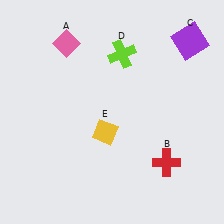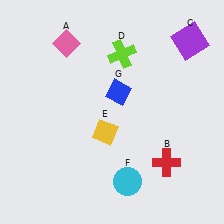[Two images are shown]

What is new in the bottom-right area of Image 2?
A cyan circle (F) was added in the bottom-right area of Image 2.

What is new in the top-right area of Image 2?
A blue diamond (G) was added in the top-right area of Image 2.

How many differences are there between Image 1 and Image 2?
There are 2 differences between the two images.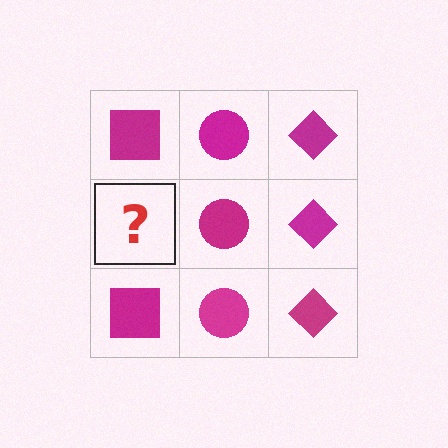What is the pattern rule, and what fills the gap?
The rule is that each column has a consistent shape. The gap should be filled with a magenta square.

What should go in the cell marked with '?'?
The missing cell should contain a magenta square.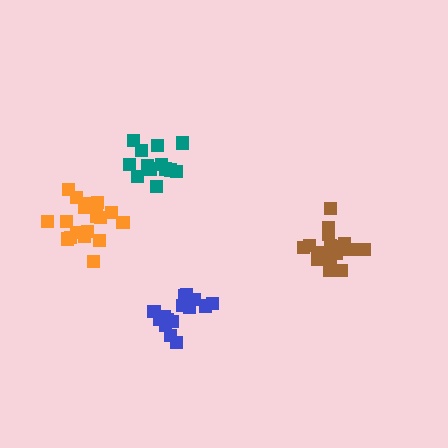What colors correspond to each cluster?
The clusters are colored: teal, brown, blue, orange.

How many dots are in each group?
Group 1: 14 dots, Group 2: 17 dots, Group 3: 16 dots, Group 4: 19 dots (66 total).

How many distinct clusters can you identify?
There are 4 distinct clusters.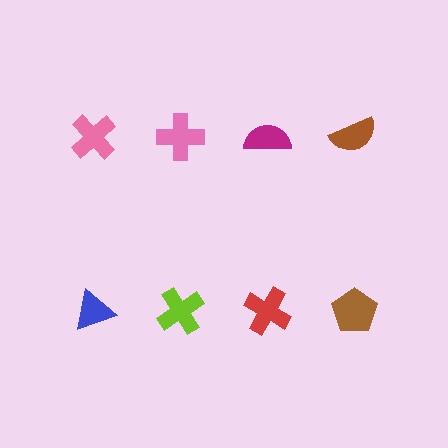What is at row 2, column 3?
A red cross.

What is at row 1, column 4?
A brown semicircle.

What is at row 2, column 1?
A blue triangle.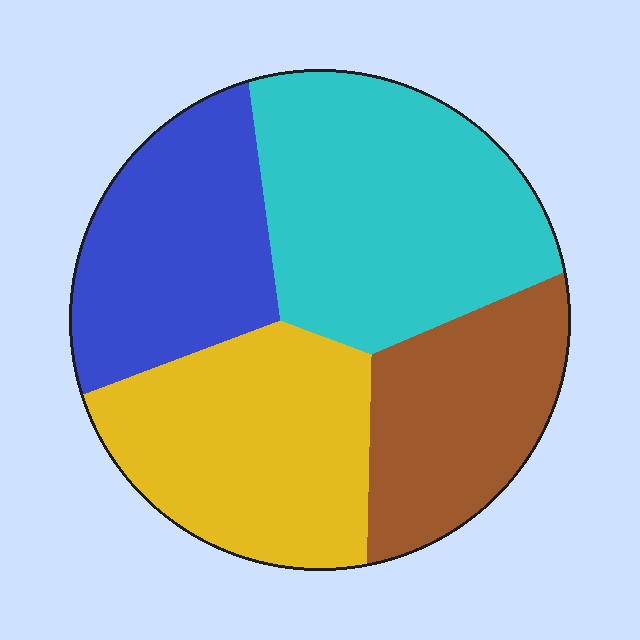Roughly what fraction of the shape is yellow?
Yellow covers 26% of the shape.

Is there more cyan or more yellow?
Cyan.